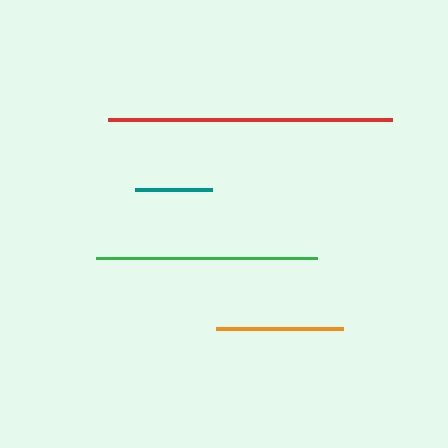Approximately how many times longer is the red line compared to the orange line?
The red line is approximately 2.2 times the length of the orange line.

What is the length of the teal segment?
The teal segment is approximately 77 pixels long.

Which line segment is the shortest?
The teal line is the shortest at approximately 77 pixels.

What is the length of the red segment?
The red segment is approximately 283 pixels long.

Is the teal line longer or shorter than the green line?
The green line is longer than the teal line.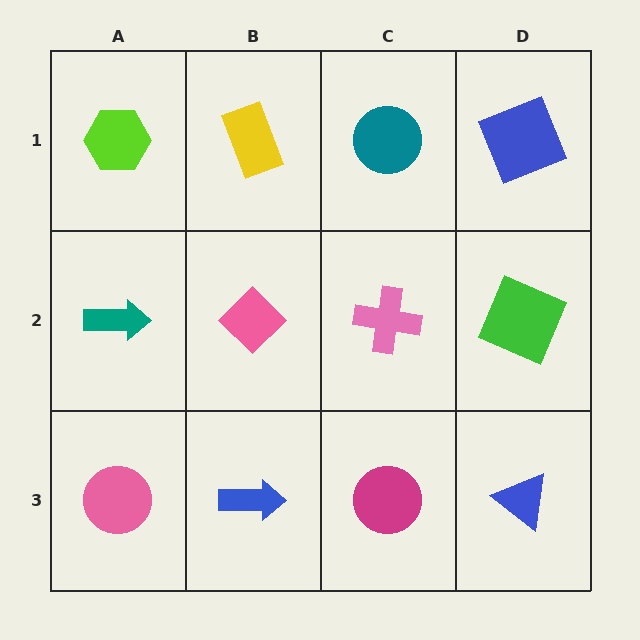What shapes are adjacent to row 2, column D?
A blue square (row 1, column D), a blue triangle (row 3, column D), a pink cross (row 2, column C).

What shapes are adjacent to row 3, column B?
A pink diamond (row 2, column B), a pink circle (row 3, column A), a magenta circle (row 3, column C).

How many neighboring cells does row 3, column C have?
3.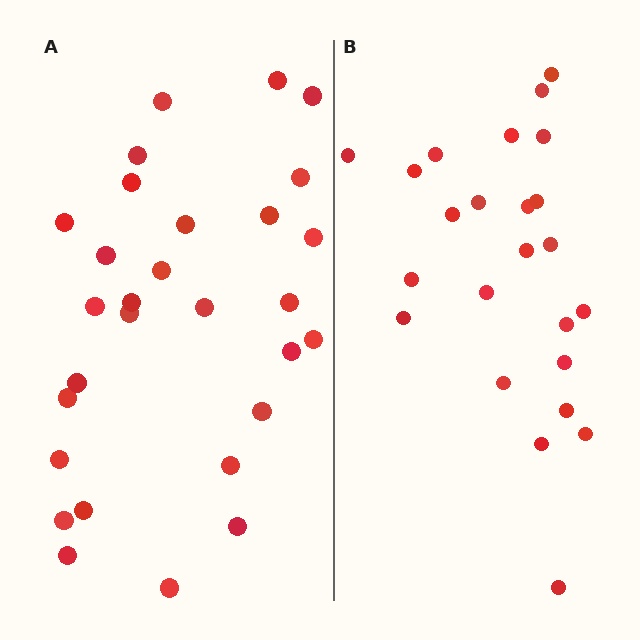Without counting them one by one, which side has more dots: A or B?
Region A (the left region) has more dots.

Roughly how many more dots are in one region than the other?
Region A has about 5 more dots than region B.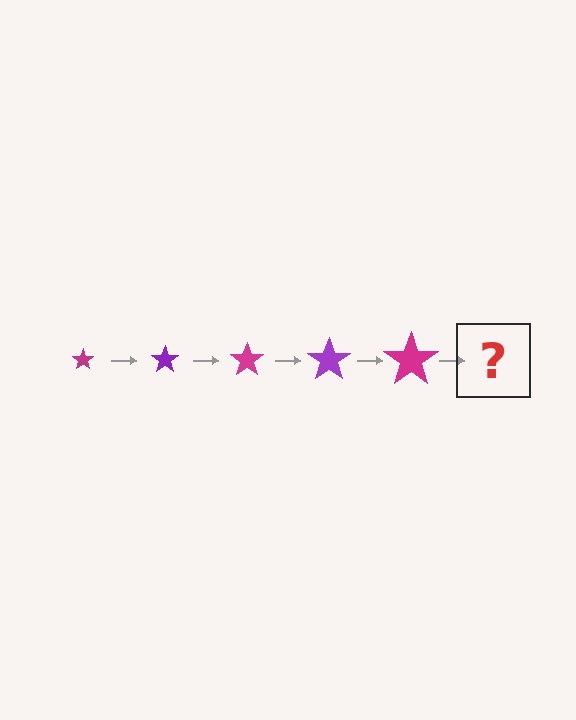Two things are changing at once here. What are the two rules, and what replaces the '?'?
The two rules are that the star grows larger each step and the color cycles through magenta and purple. The '?' should be a purple star, larger than the previous one.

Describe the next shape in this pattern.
It should be a purple star, larger than the previous one.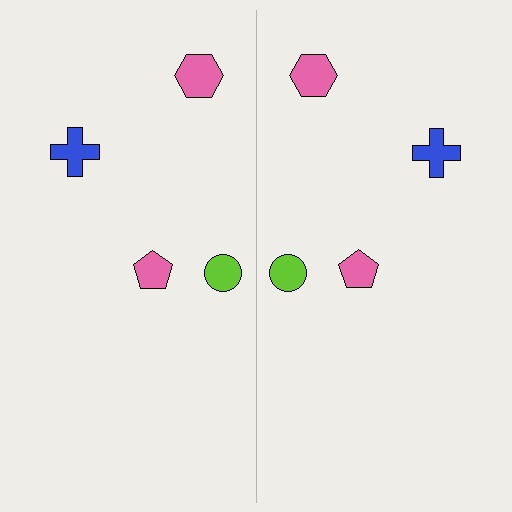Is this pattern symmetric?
Yes, this pattern has bilateral (reflection) symmetry.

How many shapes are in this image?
There are 8 shapes in this image.